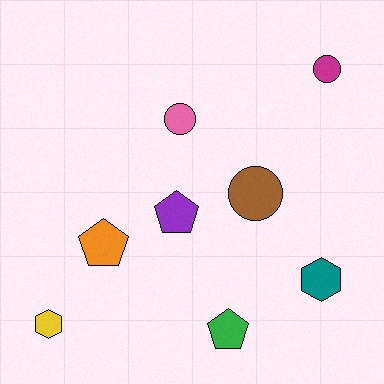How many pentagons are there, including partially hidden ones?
There are 3 pentagons.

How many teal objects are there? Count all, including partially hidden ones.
There is 1 teal object.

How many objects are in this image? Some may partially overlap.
There are 8 objects.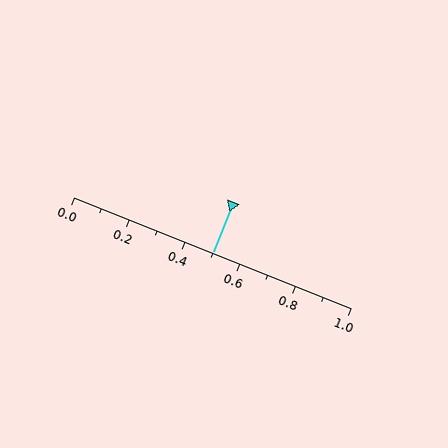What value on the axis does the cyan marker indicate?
The marker indicates approximately 0.5.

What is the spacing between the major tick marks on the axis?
The major ticks are spaced 0.2 apart.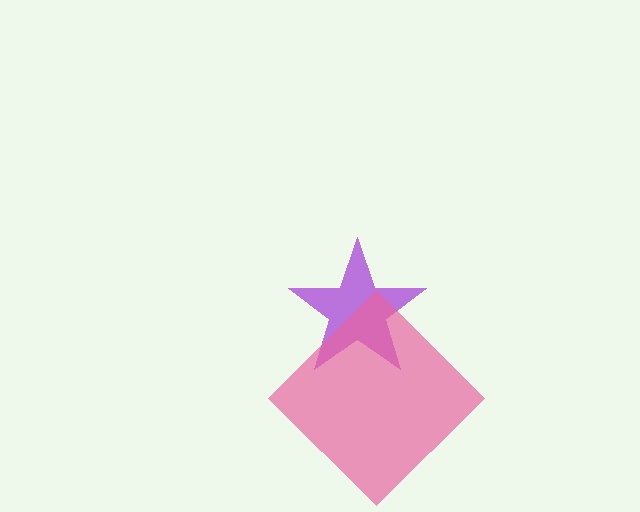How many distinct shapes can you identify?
There are 2 distinct shapes: a purple star, a pink diamond.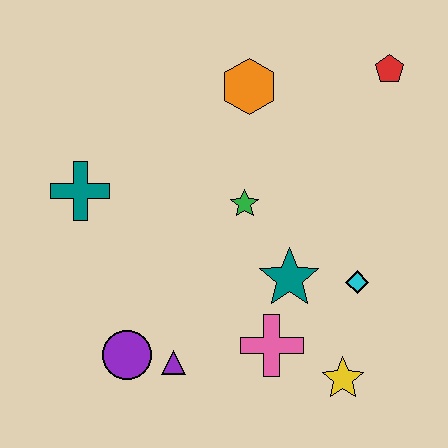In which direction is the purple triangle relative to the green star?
The purple triangle is below the green star.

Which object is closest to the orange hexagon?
The green star is closest to the orange hexagon.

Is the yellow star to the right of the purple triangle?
Yes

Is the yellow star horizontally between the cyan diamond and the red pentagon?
No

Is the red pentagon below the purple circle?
No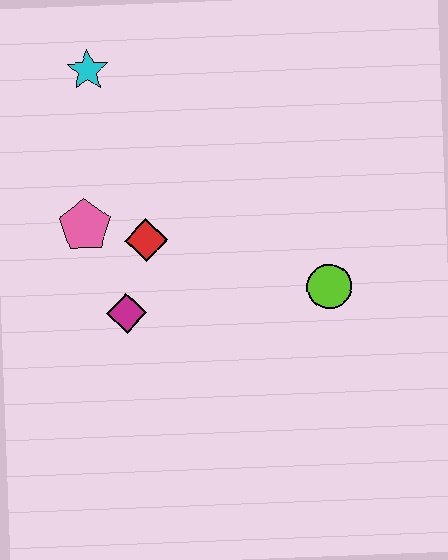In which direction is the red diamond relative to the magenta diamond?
The red diamond is above the magenta diamond.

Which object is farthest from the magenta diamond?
The cyan star is farthest from the magenta diamond.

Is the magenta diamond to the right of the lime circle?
No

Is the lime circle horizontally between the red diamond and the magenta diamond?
No